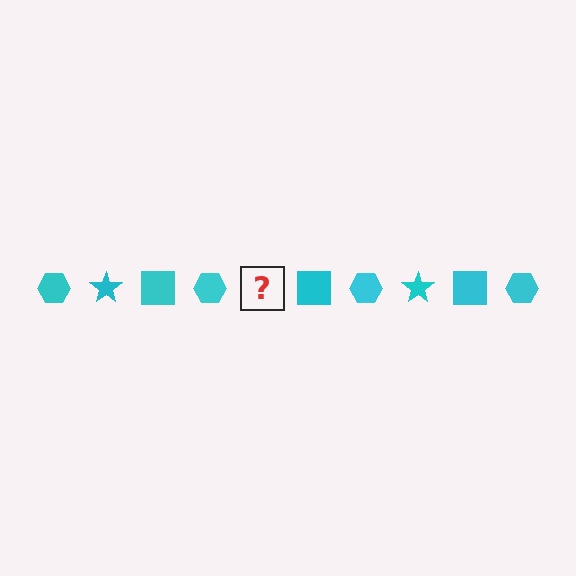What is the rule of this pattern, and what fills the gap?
The rule is that the pattern cycles through hexagon, star, square shapes in cyan. The gap should be filled with a cyan star.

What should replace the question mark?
The question mark should be replaced with a cyan star.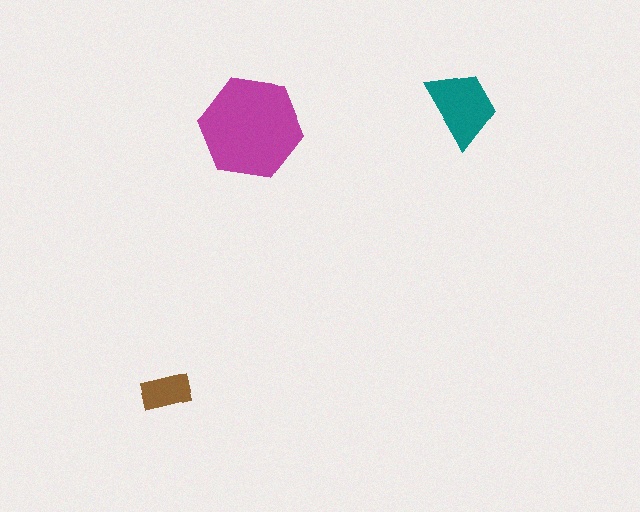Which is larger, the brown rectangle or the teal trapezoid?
The teal trapezoid.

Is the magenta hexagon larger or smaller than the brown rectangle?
Larger.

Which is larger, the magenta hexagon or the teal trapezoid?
The magenta hexagon.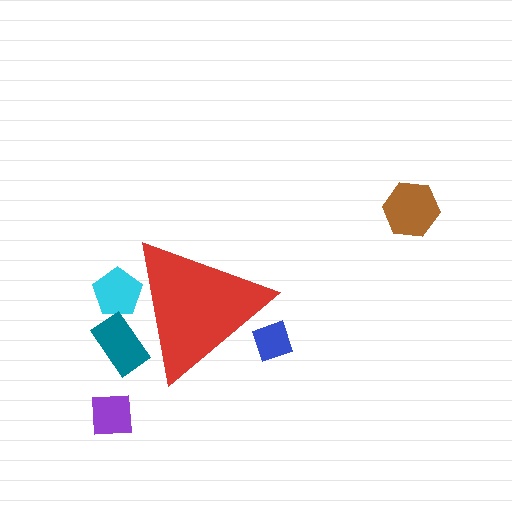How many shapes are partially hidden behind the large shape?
3 shapes are partially hidden.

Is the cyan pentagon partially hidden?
Yes, the cyan pentagon is partially hidden behind the red triangle.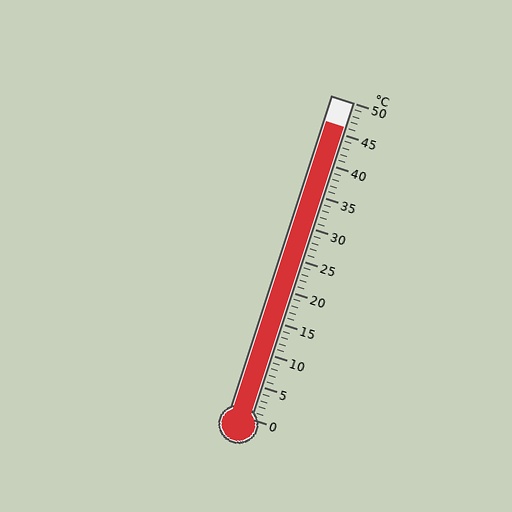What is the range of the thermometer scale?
The thermometer scale ranges from 0°C to 50°C.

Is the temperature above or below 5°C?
The temperature is above 5°C.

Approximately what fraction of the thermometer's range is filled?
The thermometer is filled to approximately 90% of its range.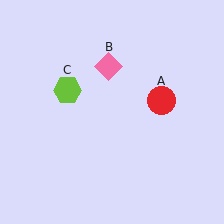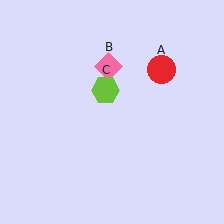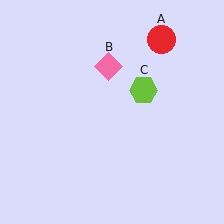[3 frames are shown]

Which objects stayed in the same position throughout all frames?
Pink diamond (object B) remained stationary.